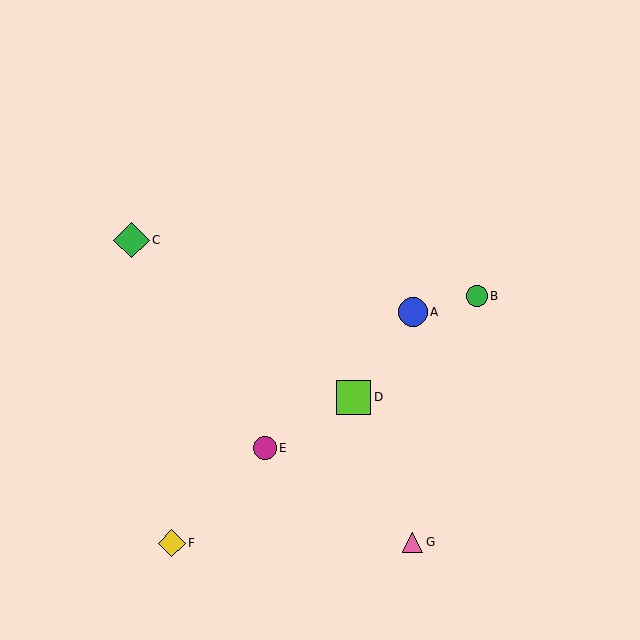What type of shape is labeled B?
Shape B is a green circle.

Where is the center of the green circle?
The center of the green circle is at (477, 296).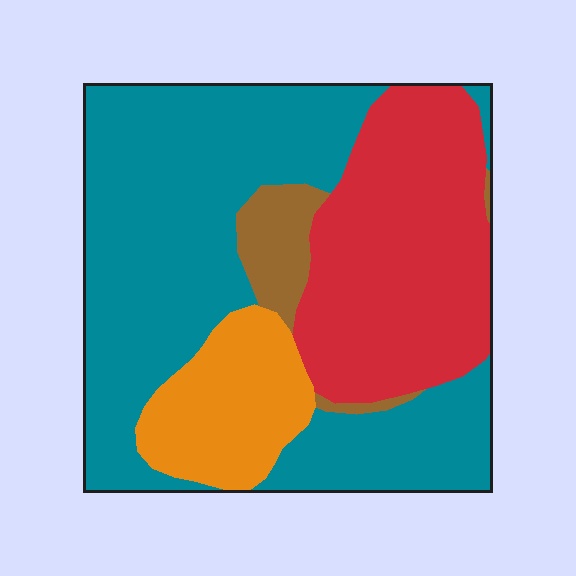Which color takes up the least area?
Brown, at roughly 5%.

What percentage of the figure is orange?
Orange takes up about one eighth (1/8) of the figure.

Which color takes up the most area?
Teal, at roughly 50%.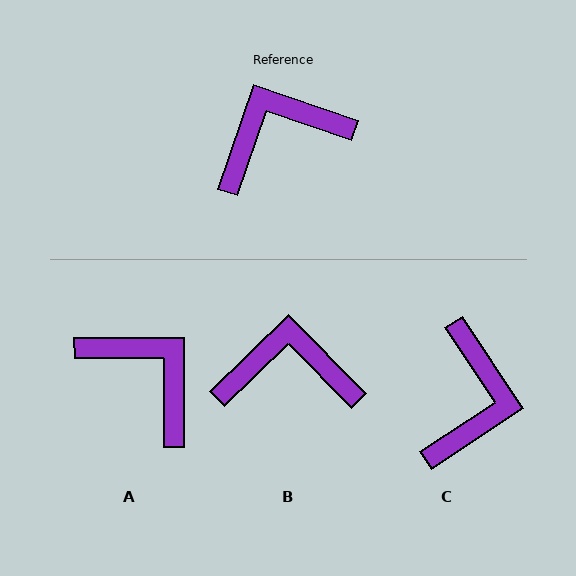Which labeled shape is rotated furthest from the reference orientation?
C, about 128 degrees away.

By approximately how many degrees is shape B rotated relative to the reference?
Approximately 27 degrees clockwise.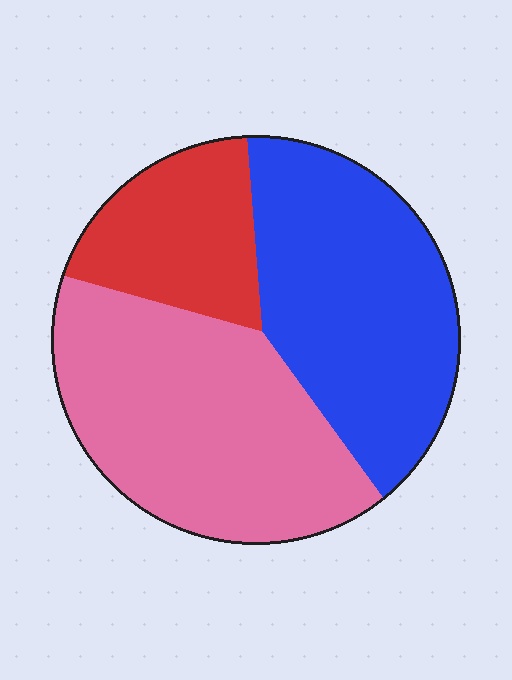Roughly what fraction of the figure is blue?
Blue takes up about three eighths (3/8) of the figure.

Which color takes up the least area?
Red, at roughly 20%.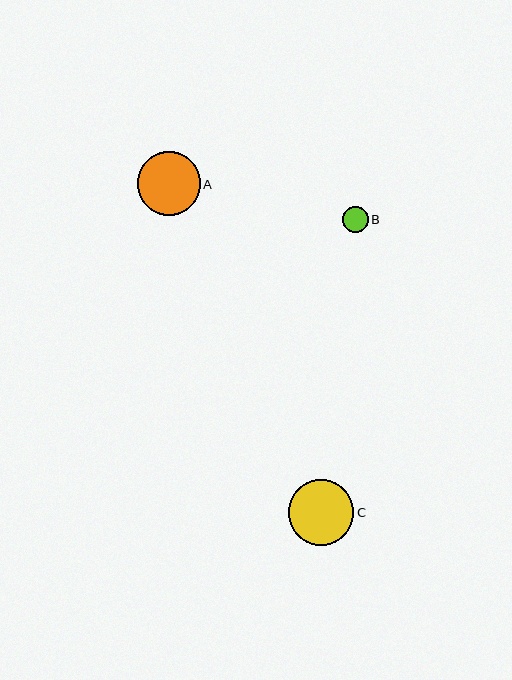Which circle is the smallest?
Circle B is the smallest with a size of approximately 26 pixels.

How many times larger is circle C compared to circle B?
Circle C is approximately 2.5 times the size of circle B.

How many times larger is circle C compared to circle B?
Circle C is approximately 2.5 times the size of circle B.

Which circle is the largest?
Circle C is the largest with a size of approximately 65 pixels.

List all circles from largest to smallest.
From largest to smallest: C, A, B.